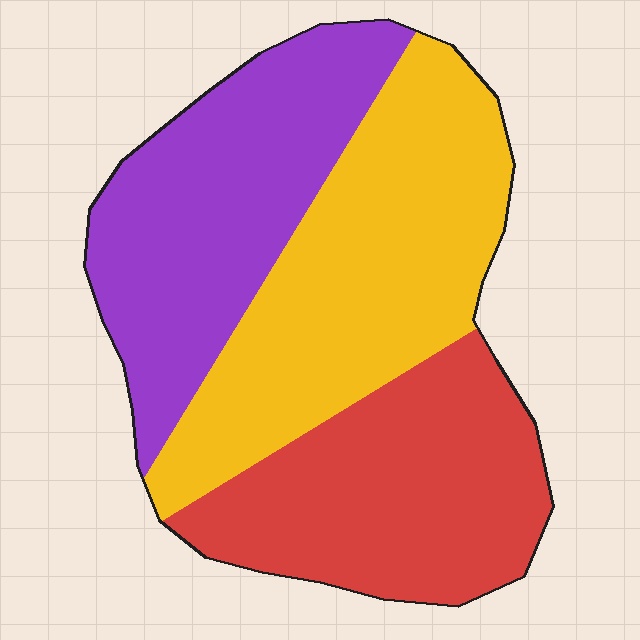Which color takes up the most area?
Yellow, at roughly 35%.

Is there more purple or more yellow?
Yellow.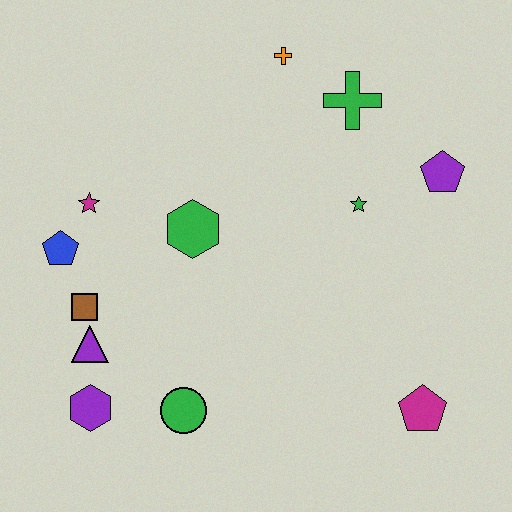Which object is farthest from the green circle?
The orange cross is farthest from the green circle.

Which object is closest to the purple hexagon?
The purple triangle is closest to the purple hexagon.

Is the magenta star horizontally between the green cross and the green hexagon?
No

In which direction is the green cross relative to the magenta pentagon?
The green cross is above the magenta pentagon.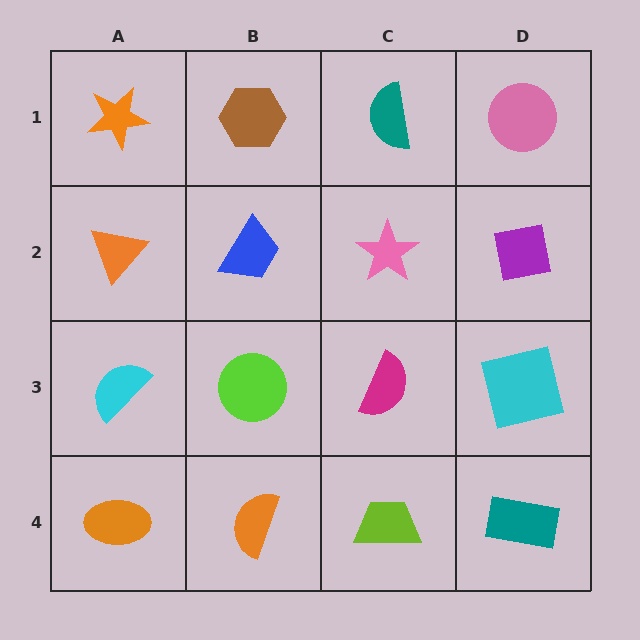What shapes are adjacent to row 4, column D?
A cyan square (row 3, column D), a lime trapezoid (row 4, column C).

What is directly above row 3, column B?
A blue trapezoid.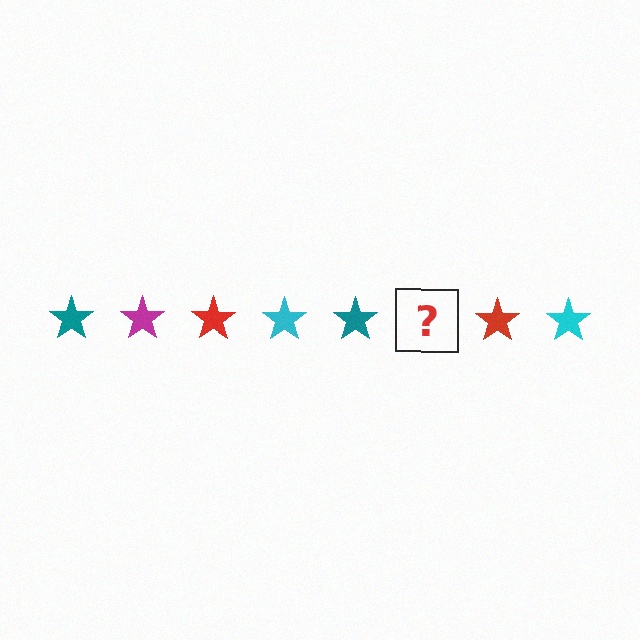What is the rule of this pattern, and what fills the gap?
The rule is that the pattern cycles through teal, magenta, red, cyan stars. The gap should be filled with a magenta star.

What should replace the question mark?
The question mark should be replaced with a magenta star.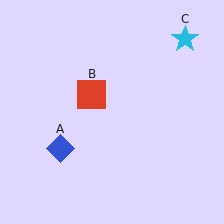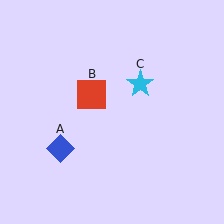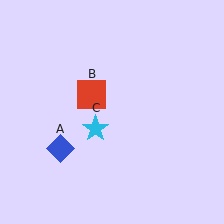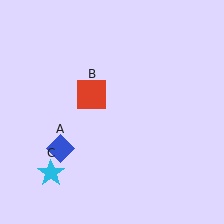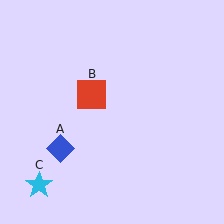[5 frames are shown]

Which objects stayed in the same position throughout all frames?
Blue diamond (object A) and red square (object B) remained stationary.